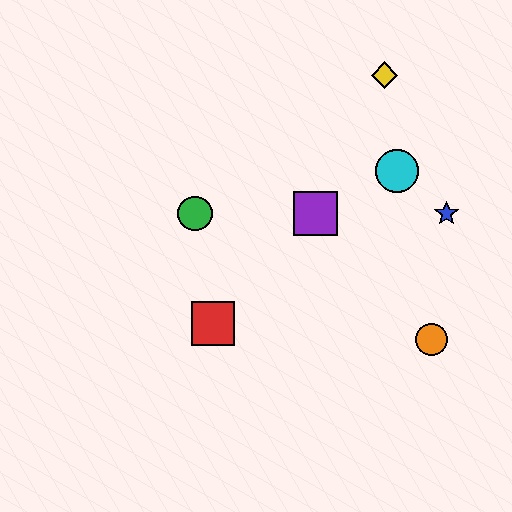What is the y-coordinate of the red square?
The red square is at y≈323.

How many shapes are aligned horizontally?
3 shapes (the blue star, the green circle, the purple square) are aligned horizontally.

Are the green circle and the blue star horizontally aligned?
Yes, both are at y≈214.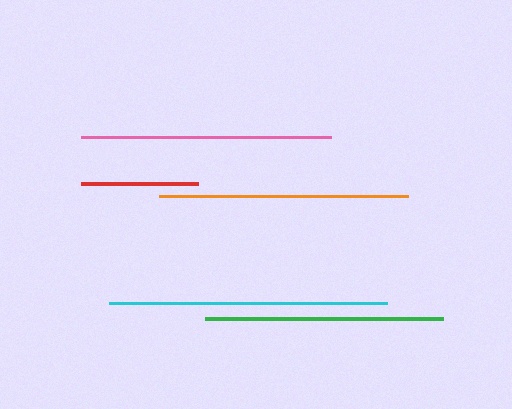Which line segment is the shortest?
The red line is the shortest at approximately 117 pixels.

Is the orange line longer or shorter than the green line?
The orange line is longer than the green line.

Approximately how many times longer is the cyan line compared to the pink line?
The cyan line is approximately 1.1 times the length of the pink line.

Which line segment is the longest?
The cyan line is the longest at approximately 278 pixels.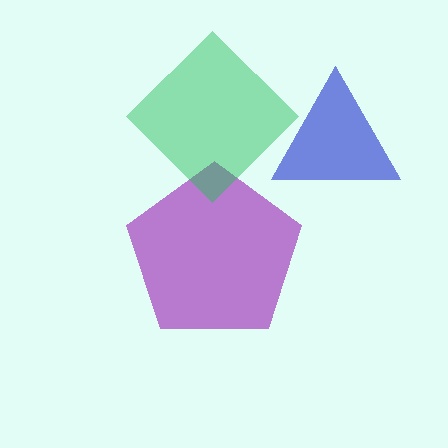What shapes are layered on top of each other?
The layered shapes are: a purple pentagon, a blue triangle, a green diamond.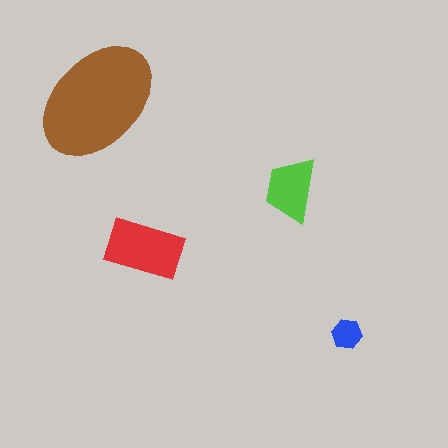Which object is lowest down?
The blue hexagon is bottommost.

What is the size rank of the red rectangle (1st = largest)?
2nd.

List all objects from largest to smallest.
The brown ellipse, the red rectangle, the lime trapezoid, the blue hexagon.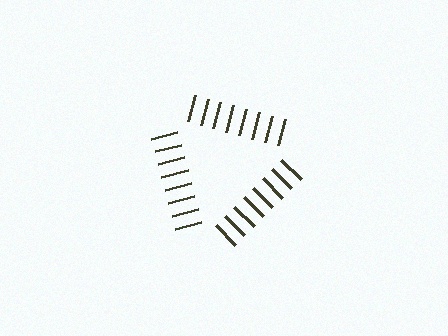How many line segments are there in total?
24 — 8 along each of the 3 edges.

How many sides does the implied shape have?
3 sides — the line-ends trace a triangle.